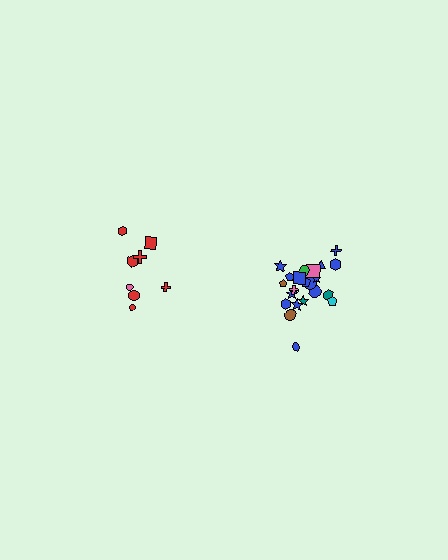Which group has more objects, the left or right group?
The right group.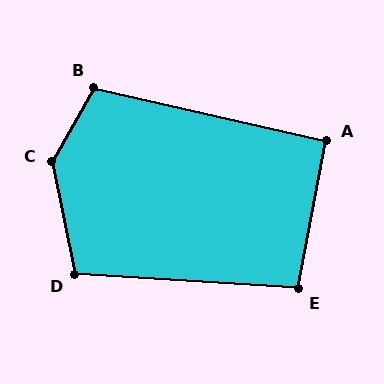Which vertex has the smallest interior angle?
A, at approximately 92 degrees.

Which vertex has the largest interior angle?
C, at approximately 139 degrees.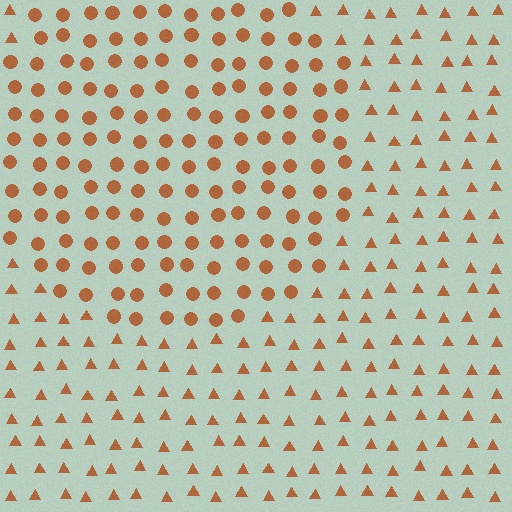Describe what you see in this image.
The image is filled with small brown elements arranged in a uniform grid. A circle-shaped region contains circles, while the surrounding area contains triangles. The boundary is defined purely by the change in element shape.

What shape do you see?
I see a circle.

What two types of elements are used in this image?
The image uses circles inside the circle region and triangles outside it.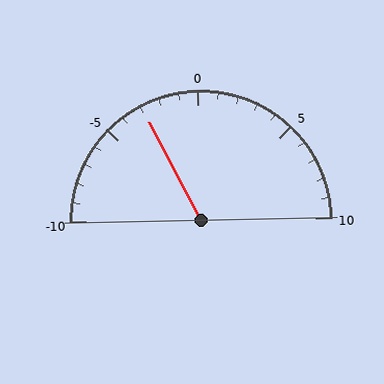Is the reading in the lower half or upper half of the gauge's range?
The reading is in the lower half of the range (-10 to 10).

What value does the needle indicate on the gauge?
The needle indicates approximately -3.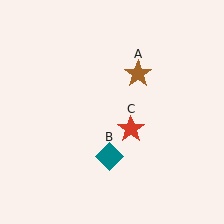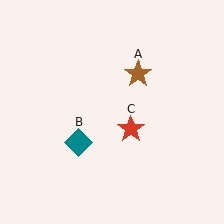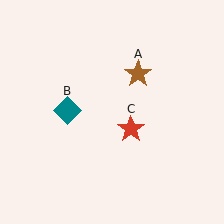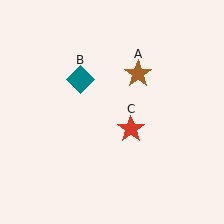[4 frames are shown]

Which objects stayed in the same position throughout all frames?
Brown star (object A) and red star (object C) remained stationary.